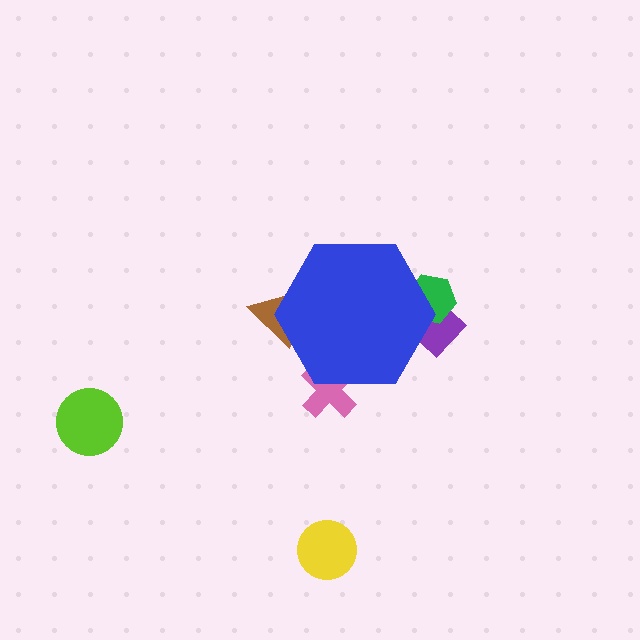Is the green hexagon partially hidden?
Yes, the green hexagon is partially hidden behind the blue hexagon.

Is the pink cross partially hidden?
Yes, the pink cross is partially hidden behind the blue hexagon.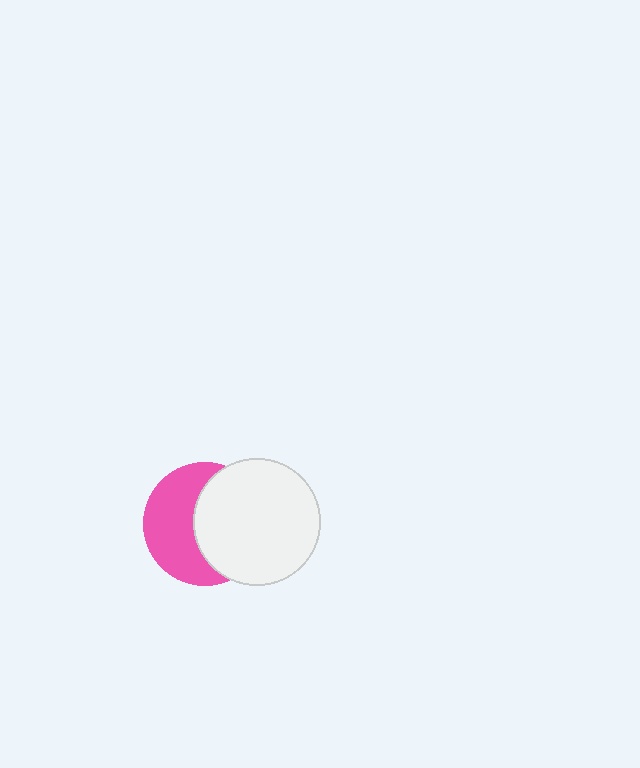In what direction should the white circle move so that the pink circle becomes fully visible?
The white circle should move right. That is the shortest direction to clear the overlap and leave the pink circle fully visible.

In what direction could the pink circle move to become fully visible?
The pink circle could move left. That would shift it out from behind the white circle entirely.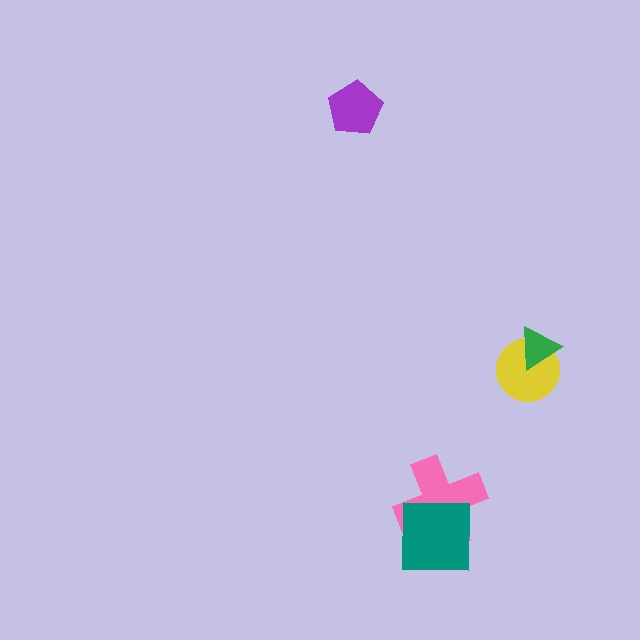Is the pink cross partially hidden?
Yes, it is partially covered by another shape.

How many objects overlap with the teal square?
1 object overlaps with the teal square.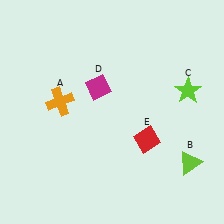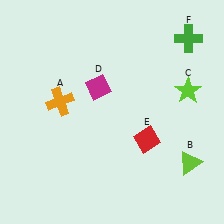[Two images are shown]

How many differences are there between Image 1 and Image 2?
There is 1 difference between the two images.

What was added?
A green cross (F) was added in Image 2.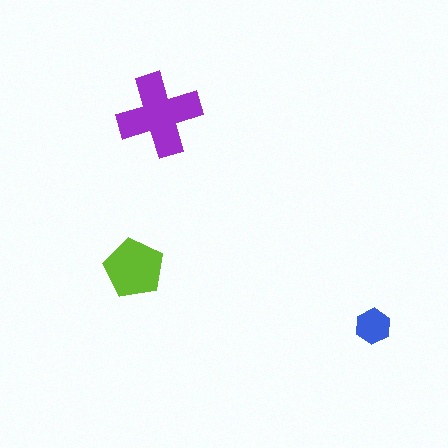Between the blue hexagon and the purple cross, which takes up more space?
The purple cross.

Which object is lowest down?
The blue hexagon is bottommost.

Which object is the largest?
The purple cross.